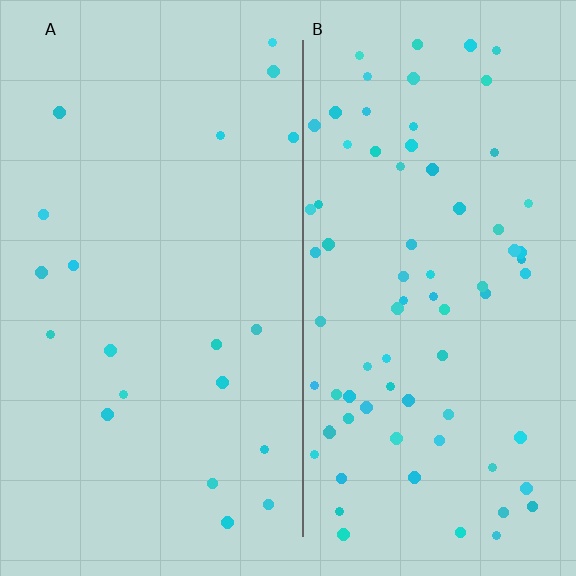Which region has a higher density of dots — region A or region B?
B (the right).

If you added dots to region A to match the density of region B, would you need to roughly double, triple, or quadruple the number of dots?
Approximately quadruple.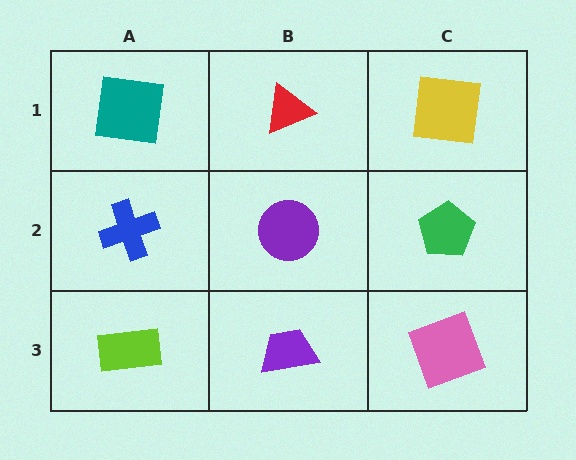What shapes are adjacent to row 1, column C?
A green pentagon (row 2, column C), a red triangle (row 1, column B).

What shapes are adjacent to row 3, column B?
A purple circle (row 2, column B), a lime rectangle (row 3, column A), a pink square (row 3, column C).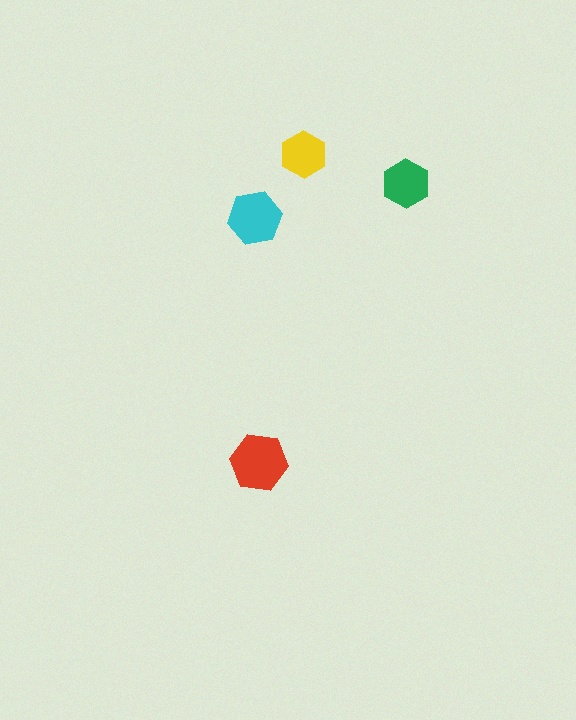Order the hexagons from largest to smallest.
the red one, the cyan one, the green one, the yellow one.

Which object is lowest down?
The red hexagon is bottommost.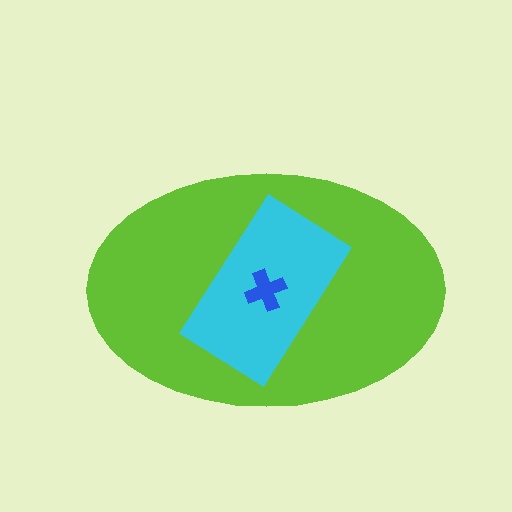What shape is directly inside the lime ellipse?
The cyan rectangle.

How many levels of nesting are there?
3.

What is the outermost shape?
The lime ellipse.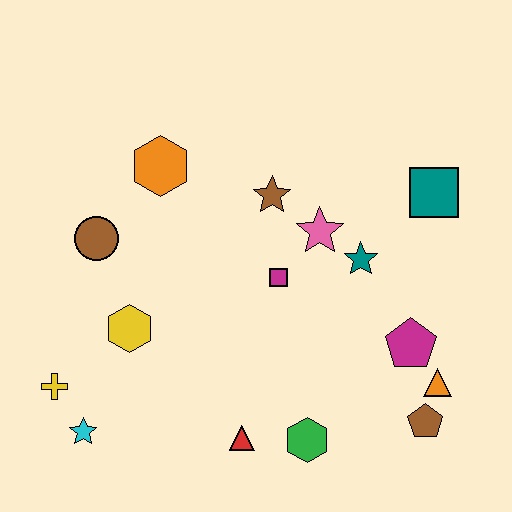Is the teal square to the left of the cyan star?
No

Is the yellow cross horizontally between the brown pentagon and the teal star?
No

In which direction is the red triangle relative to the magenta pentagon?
The red triangle is to the left of the magenta pentagon.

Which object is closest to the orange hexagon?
The brown circle is closest to the orange hexagon.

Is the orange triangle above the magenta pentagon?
No